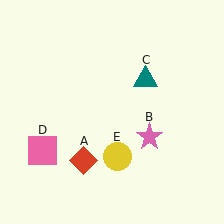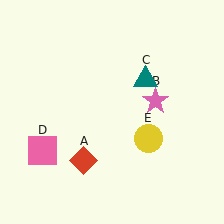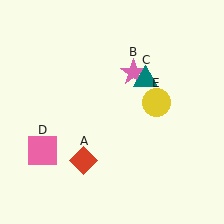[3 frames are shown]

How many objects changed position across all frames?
2 objects changed position: pink star (object B), yellow circle (object E).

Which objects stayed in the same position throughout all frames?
Red diamond (object A) and teal triangle (object C) and pink square (object D) remained stationary.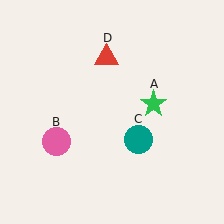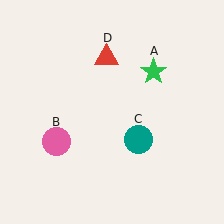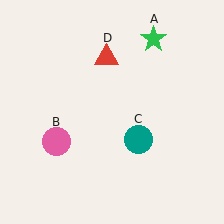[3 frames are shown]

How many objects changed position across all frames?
1 object changed position: green star (object A).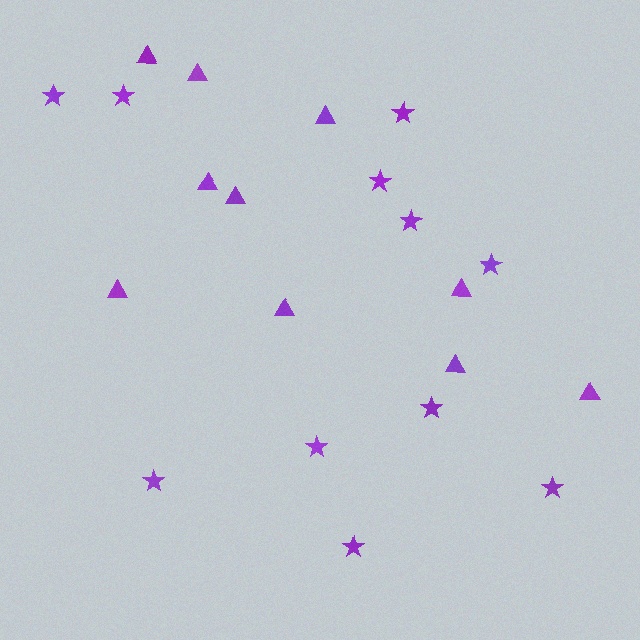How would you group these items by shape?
There are 2 groups: one group of triangles (10) and one group of stars (11).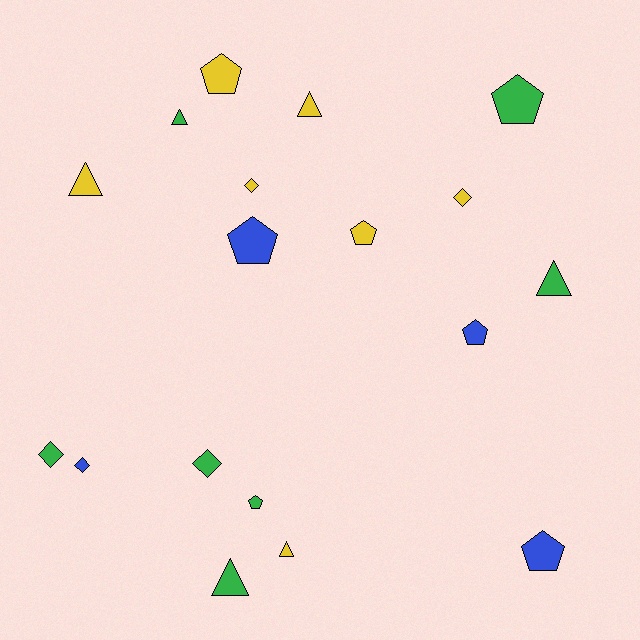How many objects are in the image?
There are 18 objects.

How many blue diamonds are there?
There is 1 blue diamond.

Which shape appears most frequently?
Pentagon, with 7 objects.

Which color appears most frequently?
Green, with 7 objects.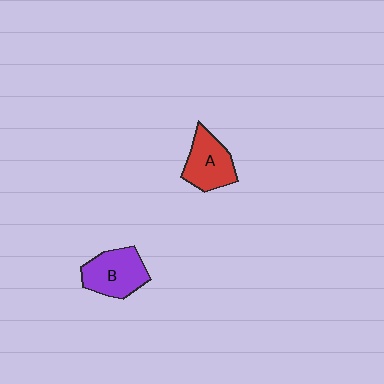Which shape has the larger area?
Shape B (purple).